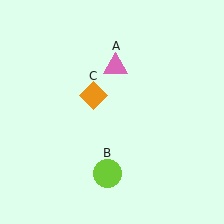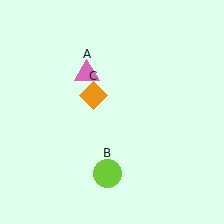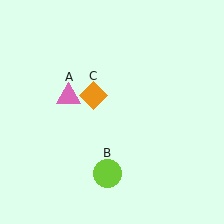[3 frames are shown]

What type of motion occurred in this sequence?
The pink triangle (object A) rotated counterclockwise around the center of the scene.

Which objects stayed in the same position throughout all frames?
Lime circle (object B) and orange diamond (object C) remained stationary.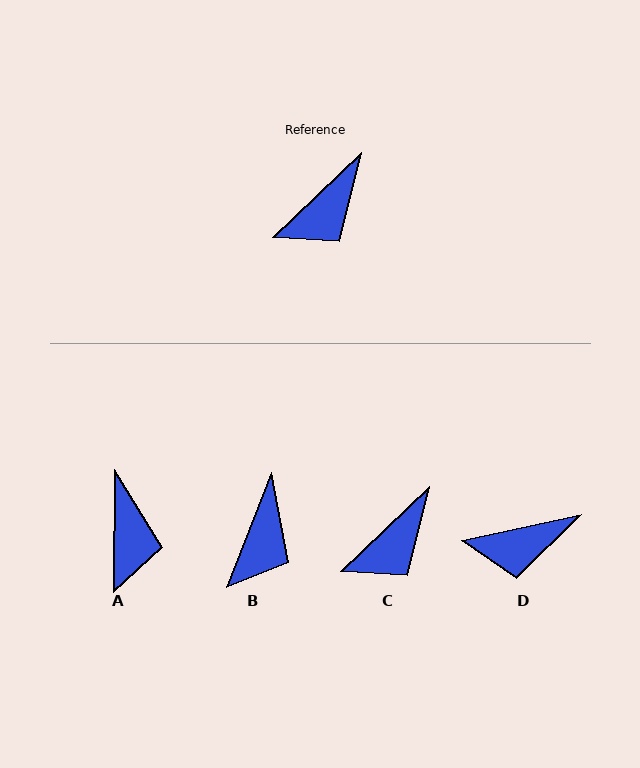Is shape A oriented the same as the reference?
No, it is off by about 46 degrees.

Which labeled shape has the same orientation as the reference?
C.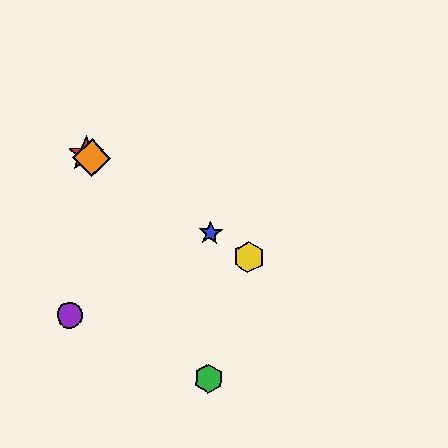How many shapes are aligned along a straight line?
4 shapes (the red star, the blue star, the yellow hexagon, the orange diamond) are aligned along a straight line.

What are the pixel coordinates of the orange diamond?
The orange diamond is at (91, 158).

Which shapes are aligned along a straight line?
The red star, the blue star, the yellow hexagon, the orange diamond are aligned along a straight line.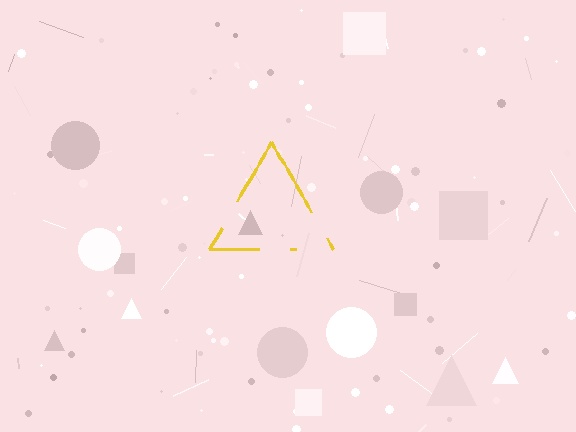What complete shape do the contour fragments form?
The contour fragments form a triangle.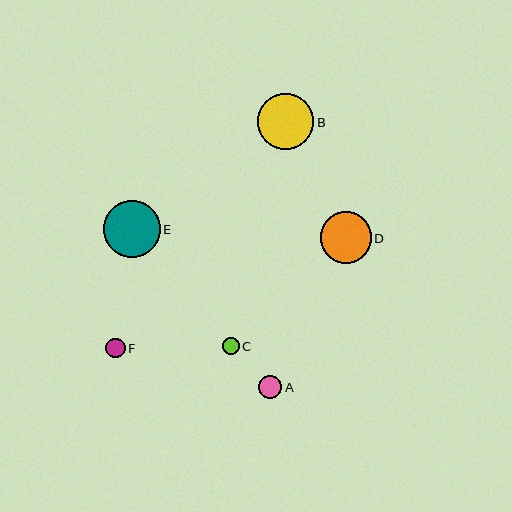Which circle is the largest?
Circle E is the largest with a size of approximately 57 pixels.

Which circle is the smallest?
Circle C is the smallest with a size of approximately 17 pixels.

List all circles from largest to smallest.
From largest to smallest: E, B, D, A, F, C.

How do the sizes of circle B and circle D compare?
Circle B and circle D are approximately the same size.